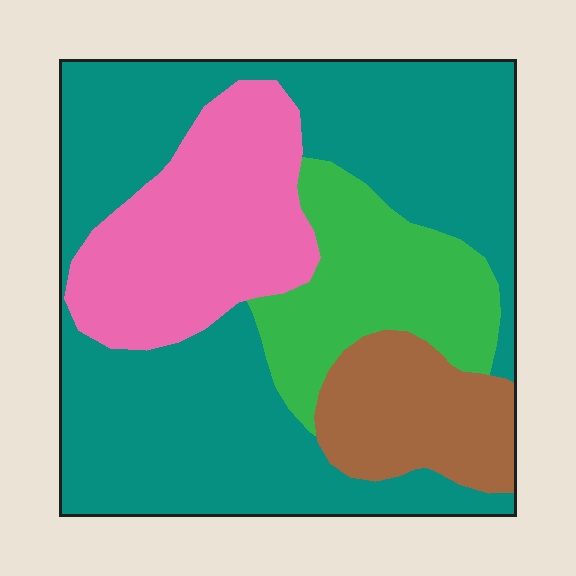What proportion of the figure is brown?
Brown takes up about one eighth (1/8) of the figure.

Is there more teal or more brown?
Teal.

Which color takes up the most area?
Teal, at roughly 50%.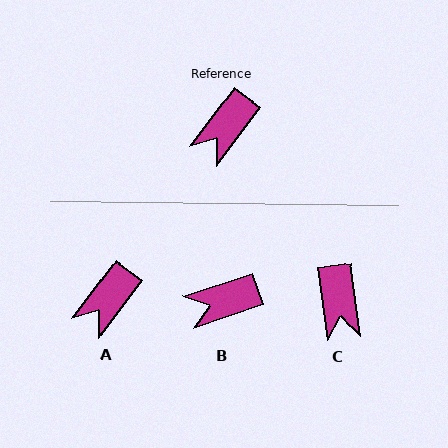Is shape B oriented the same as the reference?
No, it is off by about 34 degrees.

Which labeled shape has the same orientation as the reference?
A.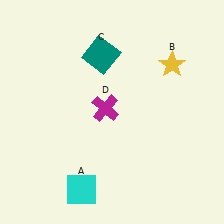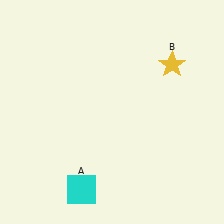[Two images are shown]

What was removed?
The magenta cross (D), the teal square (C) were removed in Image 2.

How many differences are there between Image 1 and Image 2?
There are 2 differences between the two images.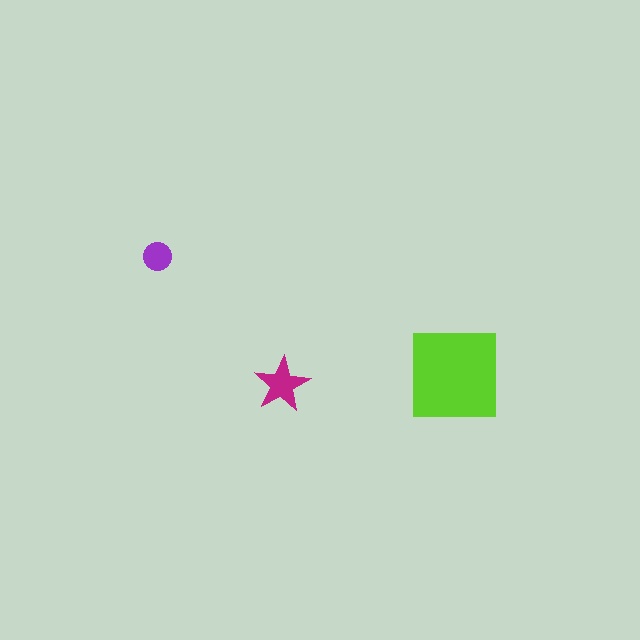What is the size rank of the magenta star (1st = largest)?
2nd.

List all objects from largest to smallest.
The lime square, the magenta star, the purple circle.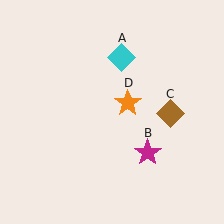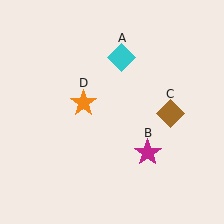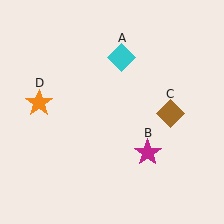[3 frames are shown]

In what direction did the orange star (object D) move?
The orange star (object D) moved left.